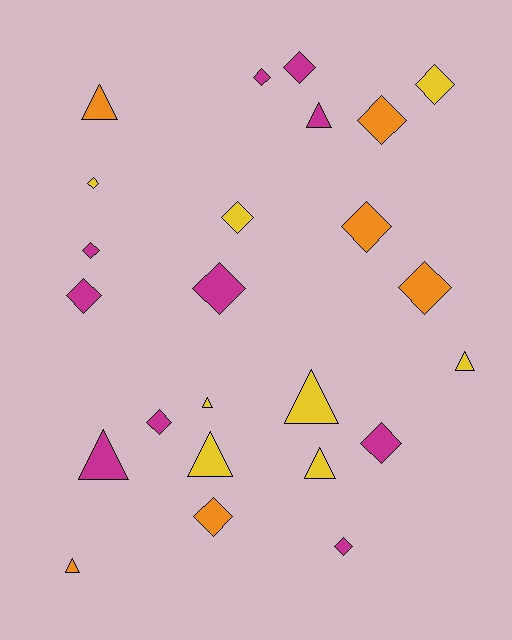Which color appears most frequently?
Magenta, with 10 objects.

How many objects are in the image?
There are 24 objects.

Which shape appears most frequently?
Diamond, with 15 objects.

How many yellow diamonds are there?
There are 3 yellow diamonds.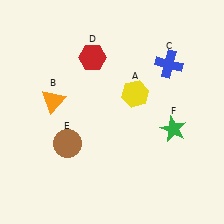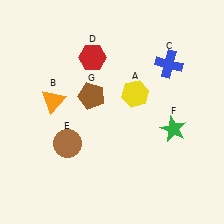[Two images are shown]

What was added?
A brown pentagon (G) was added in Image 2.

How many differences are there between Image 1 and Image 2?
There is 1 difference between the two images.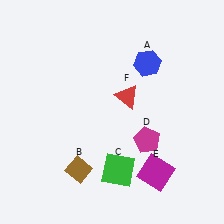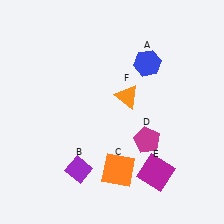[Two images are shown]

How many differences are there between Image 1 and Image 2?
There are 3 differences between the two images.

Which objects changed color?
B changed from brown to purple. C changed from green to orange. F changed from red to orange.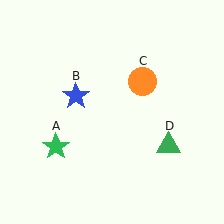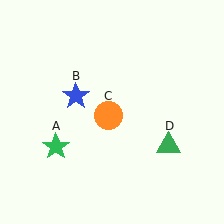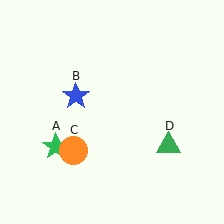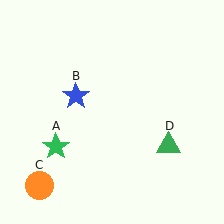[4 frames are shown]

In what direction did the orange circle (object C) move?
The orange circle (object C) moved down and to the left.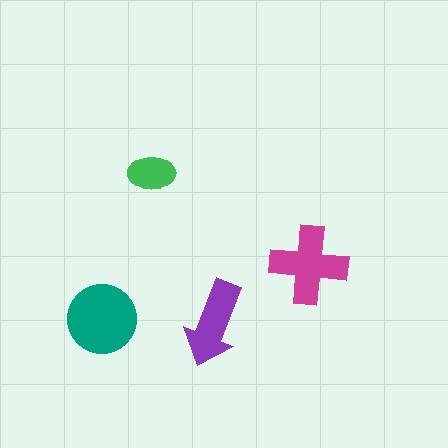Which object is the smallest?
The green ellipse.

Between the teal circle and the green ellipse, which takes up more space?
The teal circle.